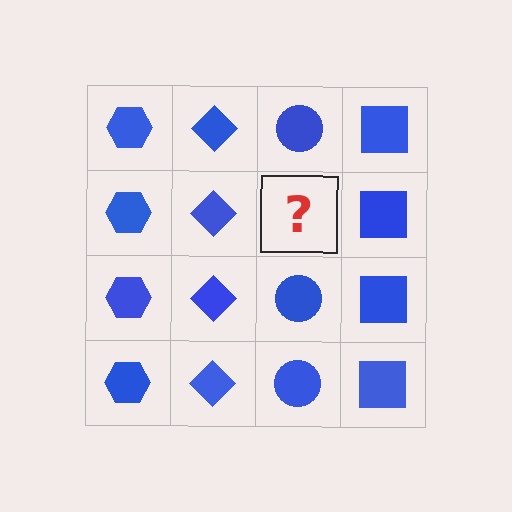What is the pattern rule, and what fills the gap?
The rule is that each column has a consistent shape. The gap should be filled with a blue circle.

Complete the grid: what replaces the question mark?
The question mark should be replaced with a blue circle.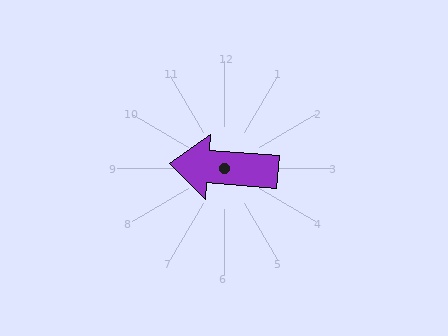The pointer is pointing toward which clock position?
Roughly 9 o'clock.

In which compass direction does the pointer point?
West.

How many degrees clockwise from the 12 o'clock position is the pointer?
Approximately 274 degrees.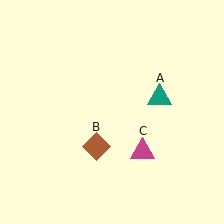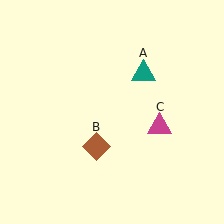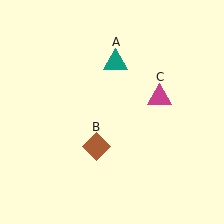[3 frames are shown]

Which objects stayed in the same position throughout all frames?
Brown diamond (object B) remained stationary.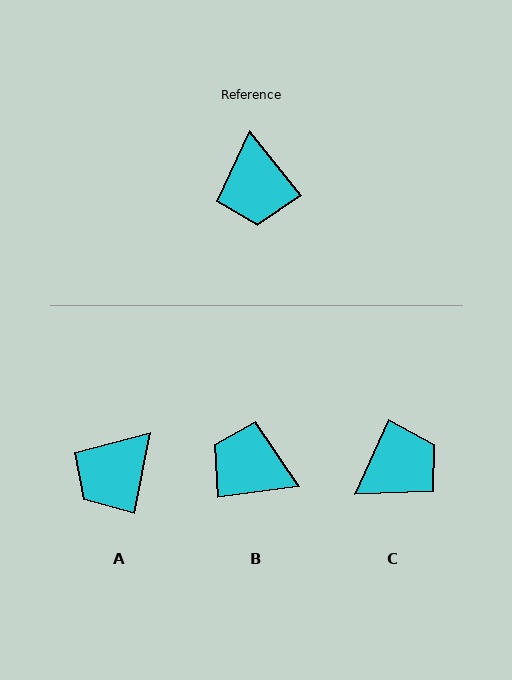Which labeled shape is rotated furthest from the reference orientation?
B, about 120 degrees away.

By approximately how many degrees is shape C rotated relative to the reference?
Approximately 118 degrees counter-clockwise.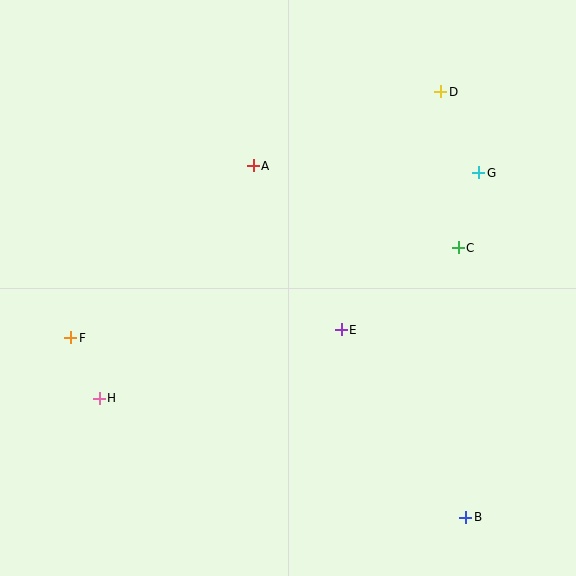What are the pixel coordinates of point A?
Point A is at (253, 166).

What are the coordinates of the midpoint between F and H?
The midpoint between F and H is at (85, 368).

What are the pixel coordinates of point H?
Point H is at (99, 398).